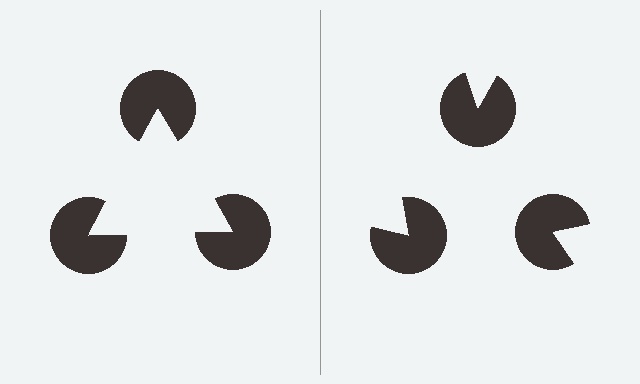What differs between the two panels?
The pac-man discs are positioned identically on both sides; only the wedge orientations differ. On the left they align to a triangle; on the right they are misaligned.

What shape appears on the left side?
An illusory triangle.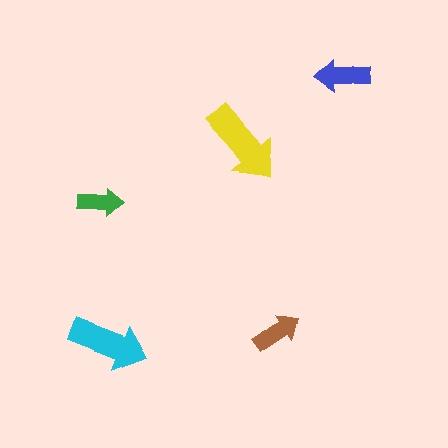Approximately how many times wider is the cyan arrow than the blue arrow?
About 1.5 times wider.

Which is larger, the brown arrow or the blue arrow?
The blue one.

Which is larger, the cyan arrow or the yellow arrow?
The yellow one.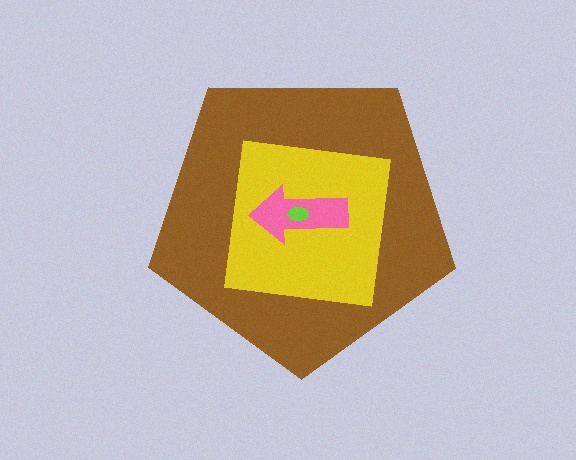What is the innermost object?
The lime ellipse.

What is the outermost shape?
The brown pentagon.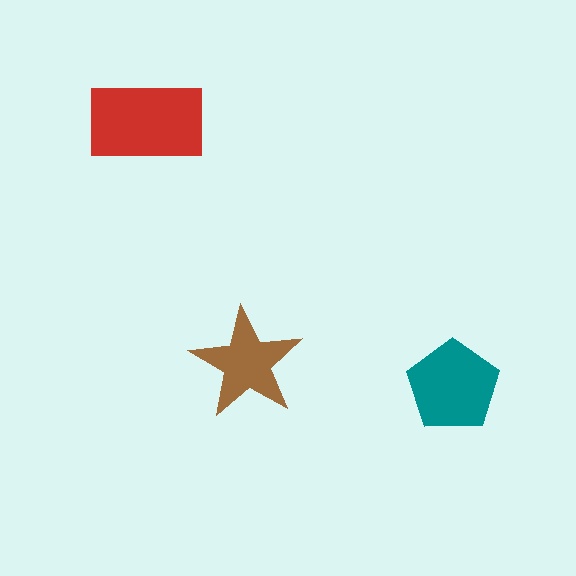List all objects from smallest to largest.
The brown star, the teal pentagon, the red rectangle.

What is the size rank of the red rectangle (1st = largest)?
1st.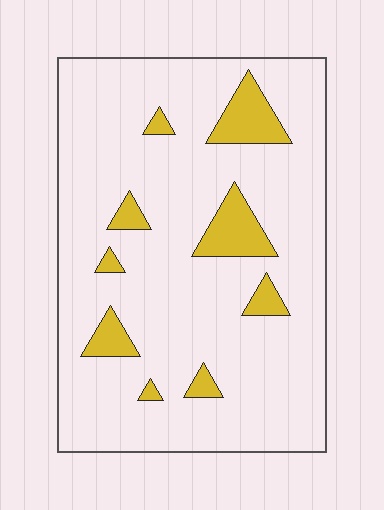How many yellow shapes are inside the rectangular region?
9.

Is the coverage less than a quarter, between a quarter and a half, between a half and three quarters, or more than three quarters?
Less than a quarter.